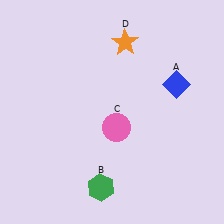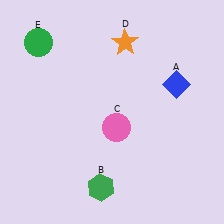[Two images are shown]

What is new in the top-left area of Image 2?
A green circle (E) was added in the top-left area of Image 2.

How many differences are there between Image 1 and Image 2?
There is 1 difference between the two images.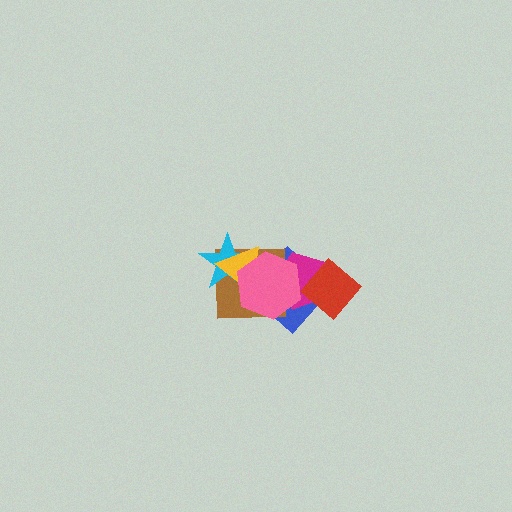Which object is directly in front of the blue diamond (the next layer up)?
The magenta pentagon is directly in front of the blue diamond.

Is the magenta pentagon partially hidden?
Yes, it is partially covered by another shape.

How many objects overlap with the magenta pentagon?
4 objects overlap with the magenta pentagon.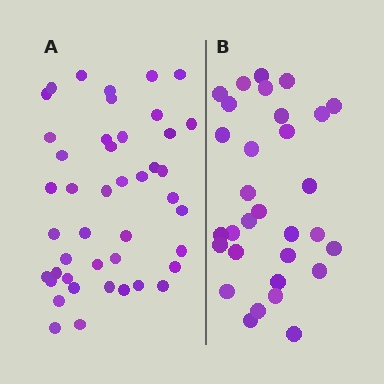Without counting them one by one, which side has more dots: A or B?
Region A (the left region) has more dots.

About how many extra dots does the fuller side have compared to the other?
Region A has approximately 15 more dots than region B.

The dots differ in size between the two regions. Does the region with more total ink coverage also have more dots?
No. Region B has more total ink coverage because its dots are larger, but region A actually contains more individual dots. Total area can be misleading — the number of items is what matters here.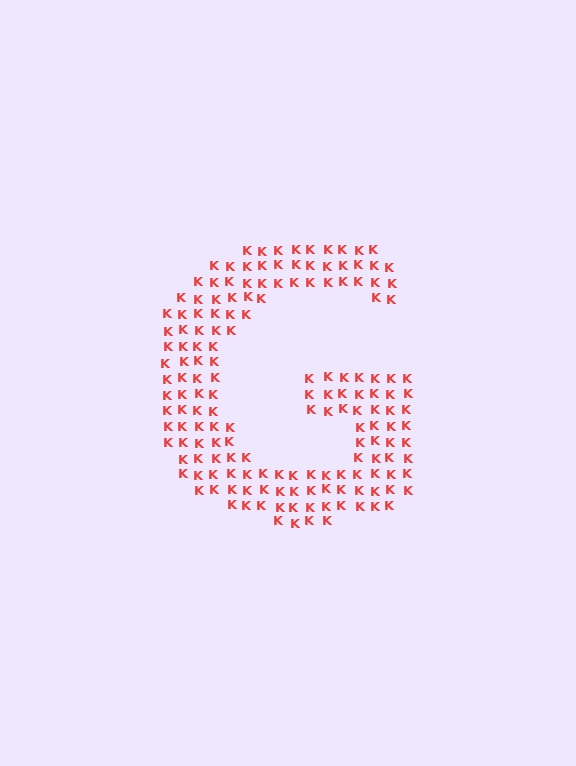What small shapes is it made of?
It is made of small letter K's.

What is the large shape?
The large shape is the letter G.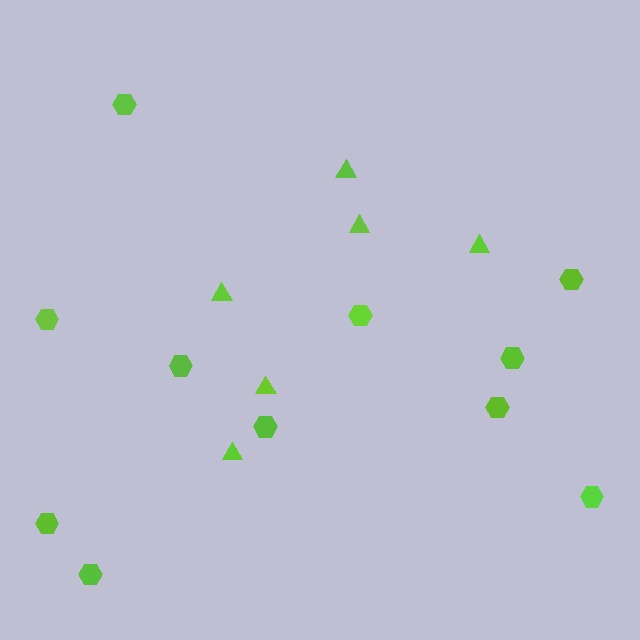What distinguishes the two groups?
There are 2 groups: one group of hexagons (11) and one group of triangles (6).